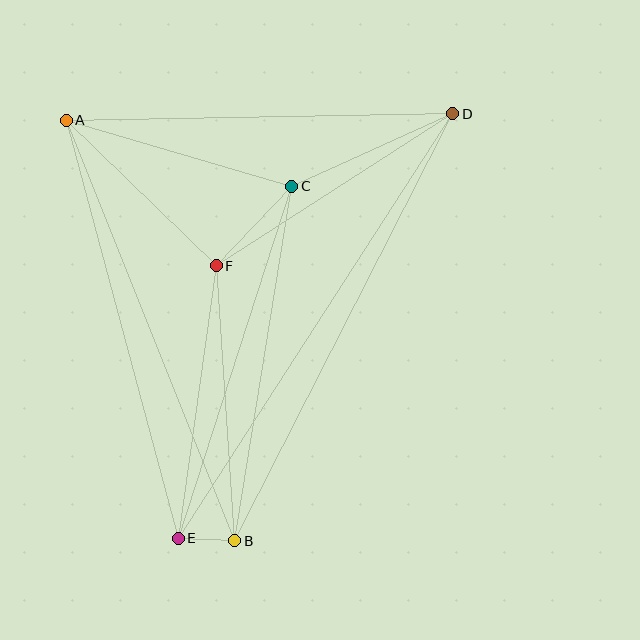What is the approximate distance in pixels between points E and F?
The distance between E and F is approximately 275 pixels.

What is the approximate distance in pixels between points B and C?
The distance between B and C is approximately 359 pixels.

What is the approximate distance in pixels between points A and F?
The distance between A and F is approximately 209 pixels.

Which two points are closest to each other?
Points B and E are closest to each other.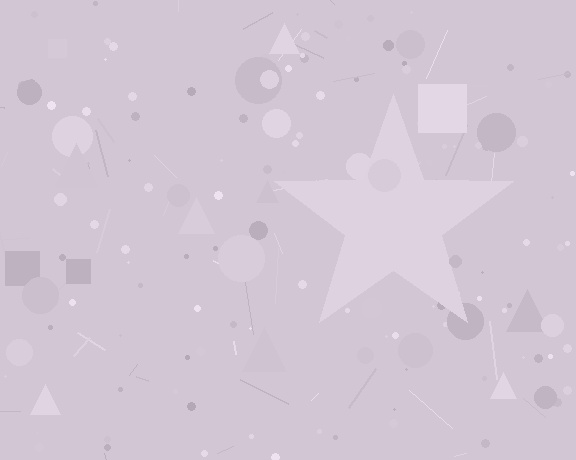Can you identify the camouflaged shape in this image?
The camouflaged shape is a star.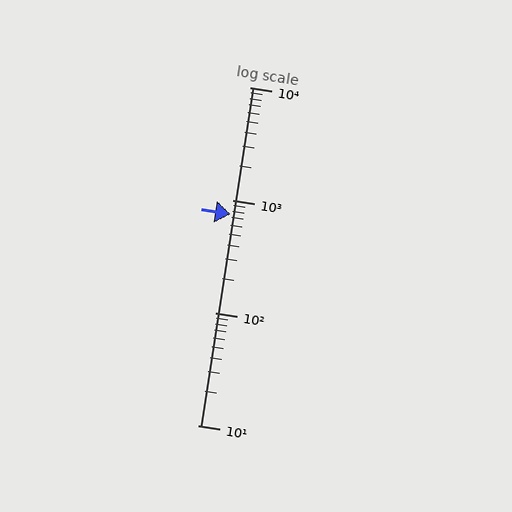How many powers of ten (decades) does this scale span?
The scale spans 3 decades, from 10 to 10000.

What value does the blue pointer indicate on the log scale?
The pointer indicates approximately 740.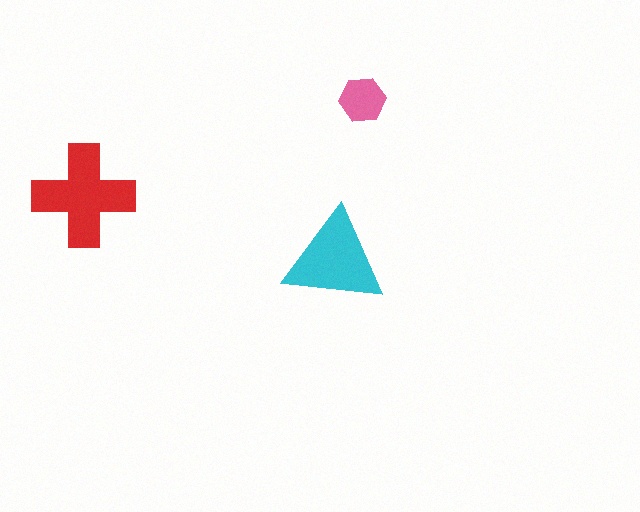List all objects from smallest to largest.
The pink hexagon, the cyan triangle, the red cross.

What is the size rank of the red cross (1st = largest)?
1st.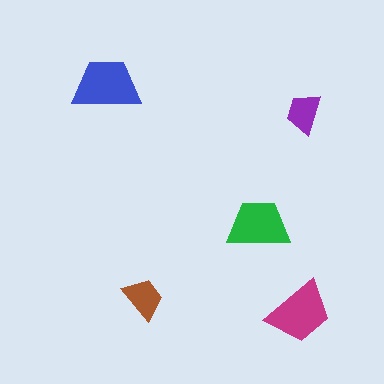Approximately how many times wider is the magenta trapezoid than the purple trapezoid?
About 1.5 times wider.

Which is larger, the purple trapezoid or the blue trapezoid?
The blue one.